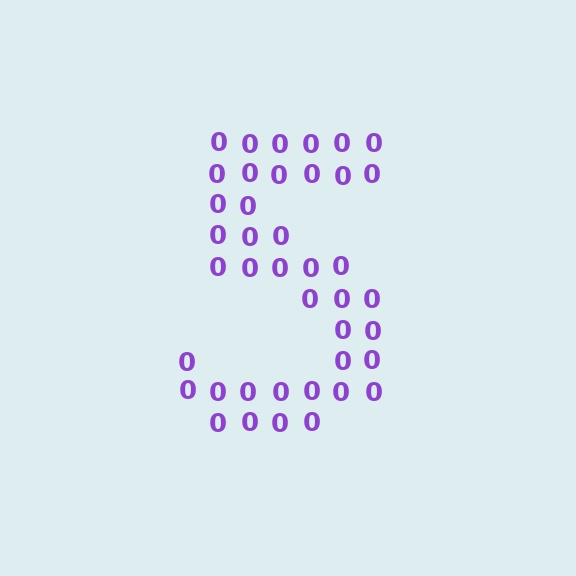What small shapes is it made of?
It is made of small digit 0's.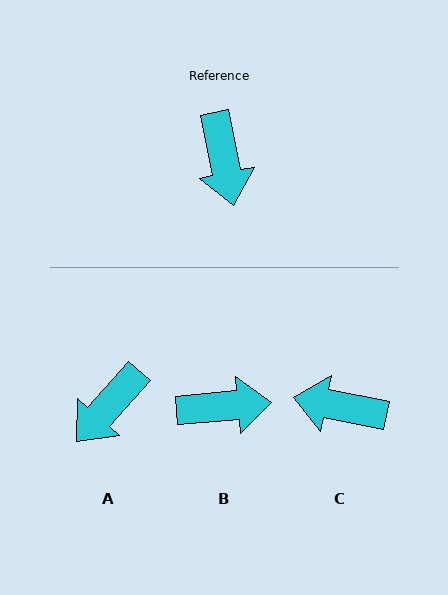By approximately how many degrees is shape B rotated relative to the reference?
Approximately 83 degrees counter-clockwise.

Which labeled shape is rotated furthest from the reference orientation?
C, about 113 degrees away.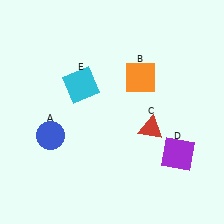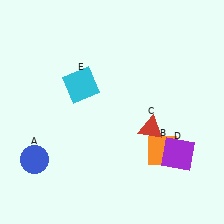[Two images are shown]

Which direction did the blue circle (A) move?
The blue circle (A) moved down.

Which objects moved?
The objects that moved are: the blue circle (A), the orange square (B).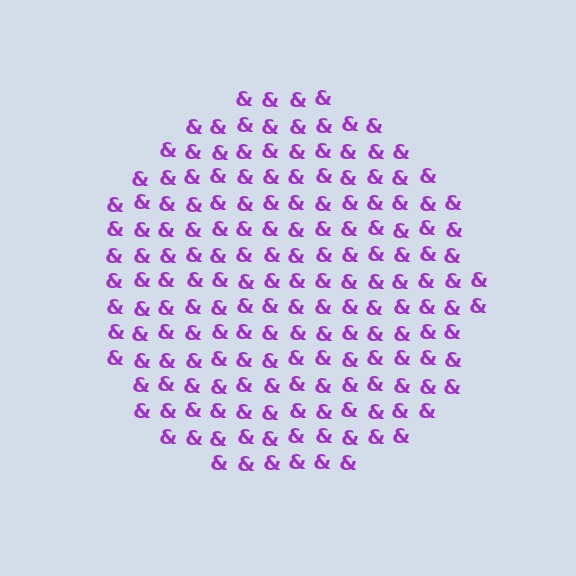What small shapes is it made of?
It is made of small ampersands.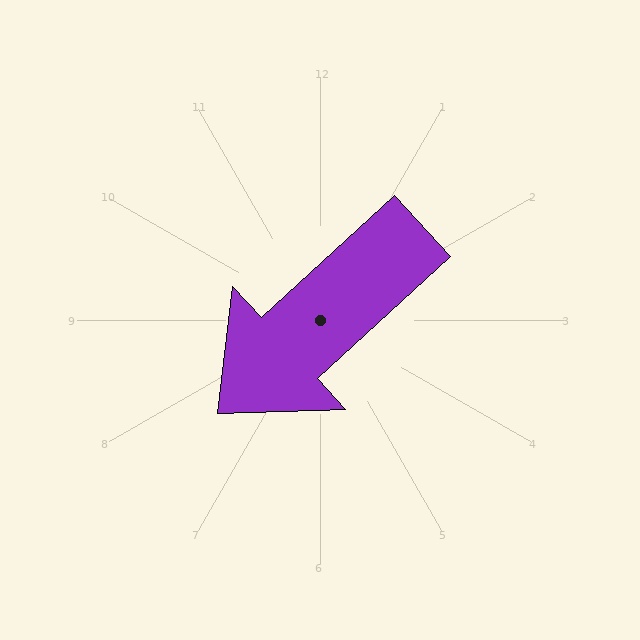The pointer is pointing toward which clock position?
Roughly 8 o'clock.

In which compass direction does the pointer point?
Southwest.